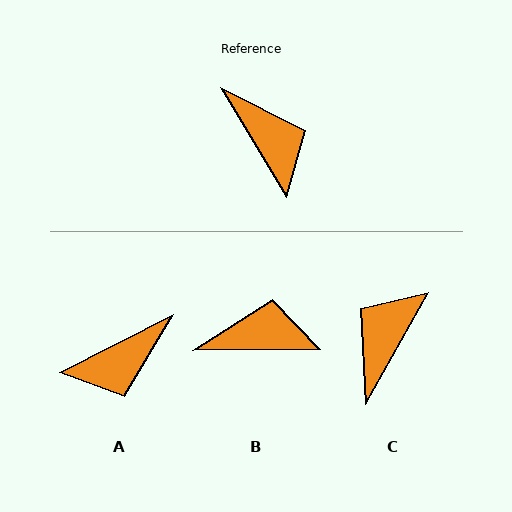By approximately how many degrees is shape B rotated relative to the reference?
Approximately 60 degrees counter-clockwise.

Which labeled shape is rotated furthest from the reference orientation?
C, about 120 degrees away.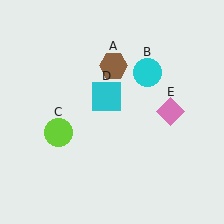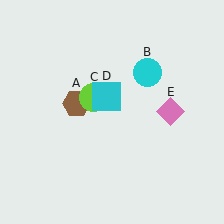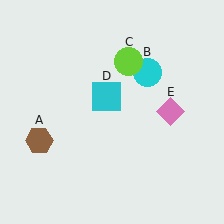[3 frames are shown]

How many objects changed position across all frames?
2 objects changed position: brown hexagon (object A), lime circle (object C).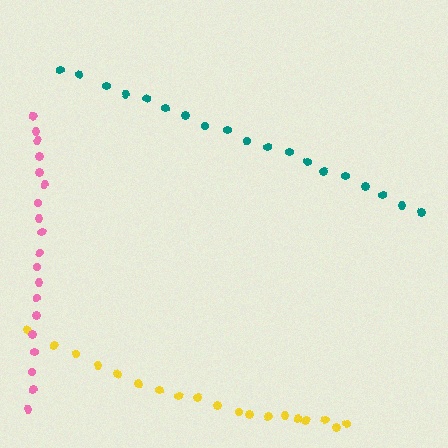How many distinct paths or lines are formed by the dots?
There are 3 distinct paths.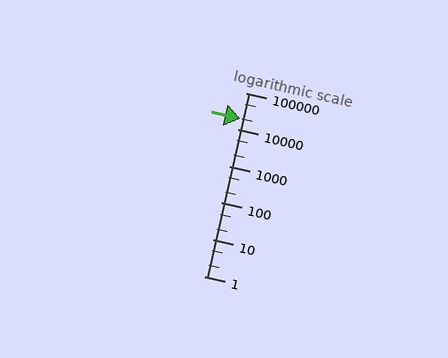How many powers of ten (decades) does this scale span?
The scale spans 5 decades, from 1 to 100000.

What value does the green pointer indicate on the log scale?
The pointer indicates approximately 20000.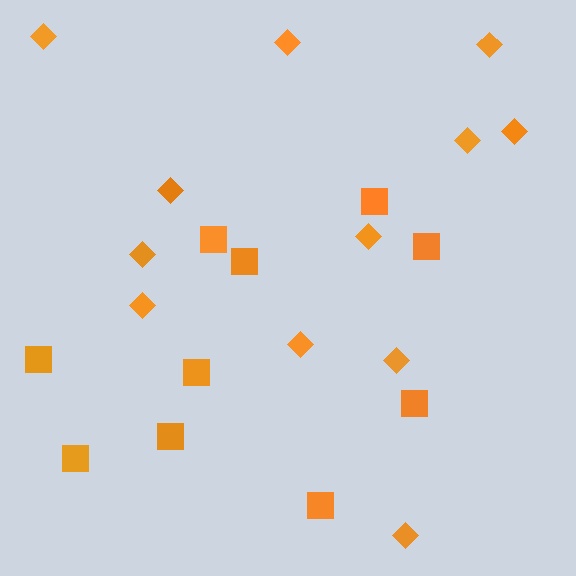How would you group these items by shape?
There are 2 groups: one group of squares (10) and one group of diamonds (12).